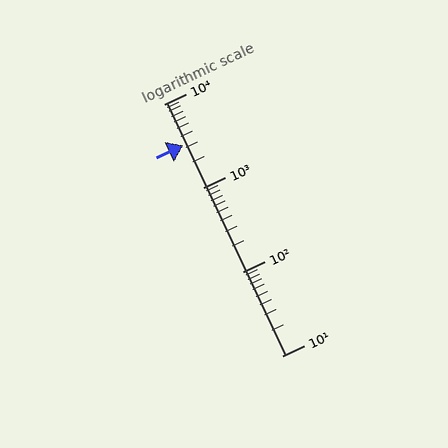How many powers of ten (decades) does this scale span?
The scale spans 3 decades, from 10 to 10000.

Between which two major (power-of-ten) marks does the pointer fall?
The pointer is between 1000 and 10000.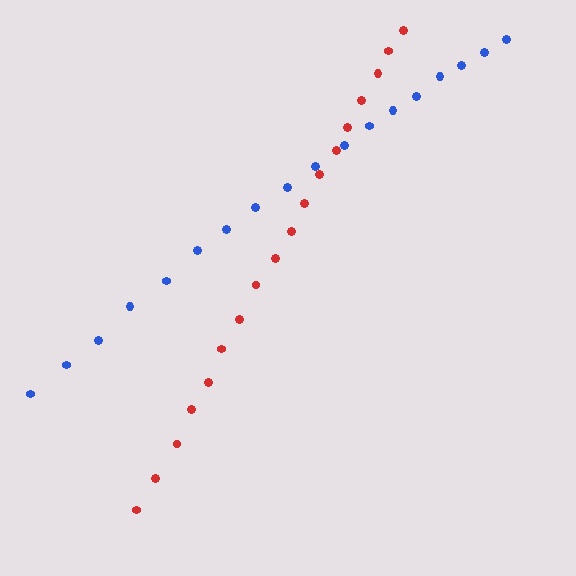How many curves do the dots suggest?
There are 2 distinct paths.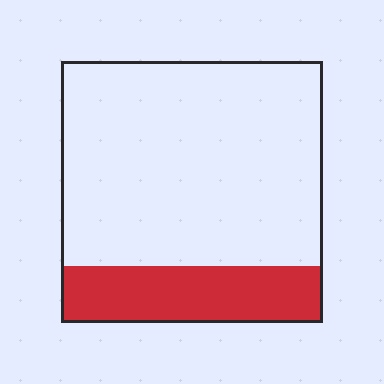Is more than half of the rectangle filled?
No.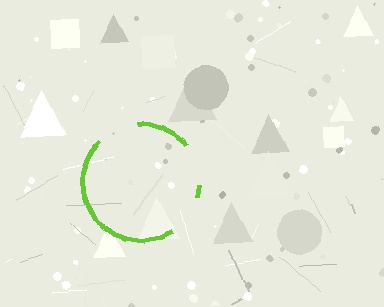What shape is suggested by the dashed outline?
The dashed outline suggests a circle.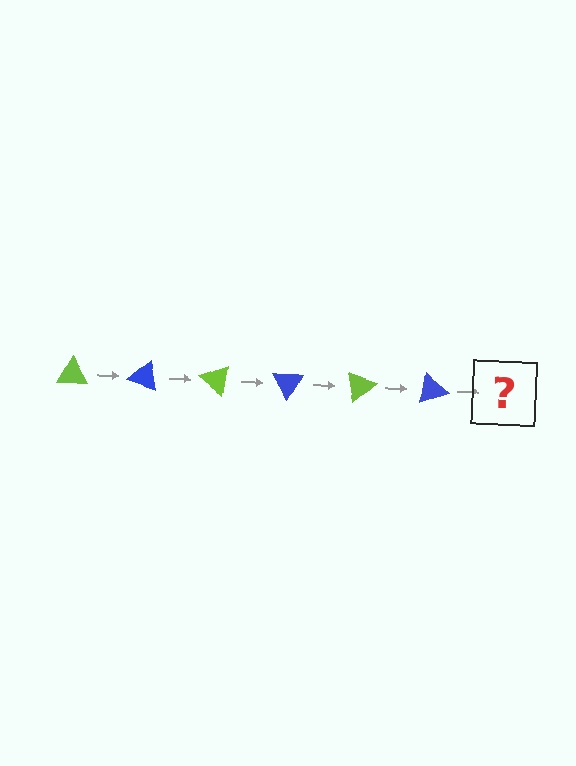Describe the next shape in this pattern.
It should be a lime triangle, rotated 120 degrees from the start.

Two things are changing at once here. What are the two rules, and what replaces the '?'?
The two rules are that it rotates 20 degrees each step and the color cycles through lime and blue. The '?' should be a lime triangle, rotated 120 degrees from the start.